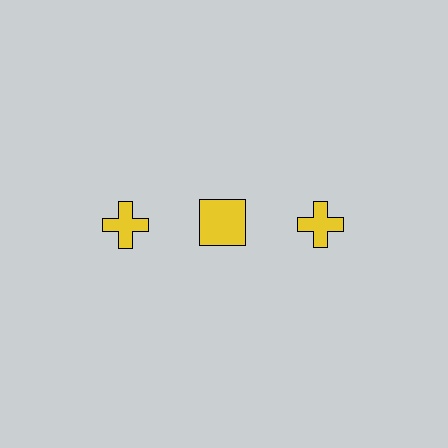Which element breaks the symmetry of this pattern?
The yellow square in the top row, second from left column breaks the symmetry. All other shapes are yellow crosses.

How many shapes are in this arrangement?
There are 3 shapes arranged in a grid pattern.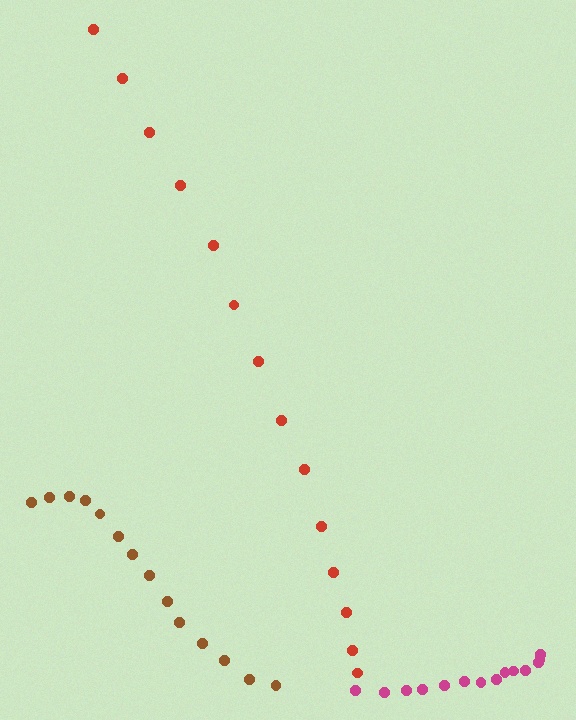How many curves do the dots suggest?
There are 3 distinct paths.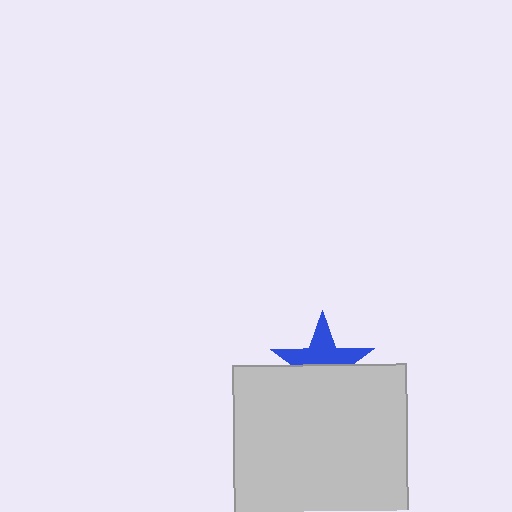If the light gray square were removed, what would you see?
You would see the complete blue star.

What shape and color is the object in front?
The object in front is a light gray square.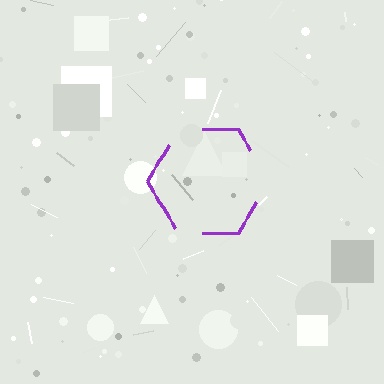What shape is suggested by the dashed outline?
The dashed outline suggests a hexagon.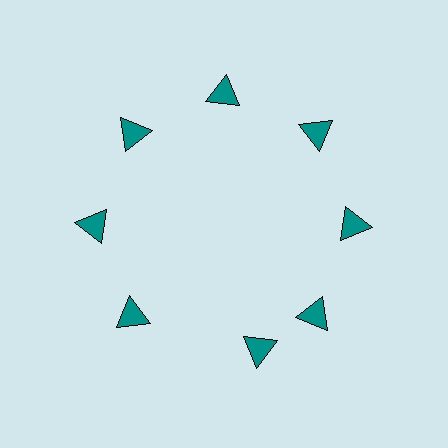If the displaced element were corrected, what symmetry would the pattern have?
It would have 8-fold rotational symmetry — the pattern would map onto itself every 45 degrees.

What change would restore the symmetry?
The symmetry would be restored by rotating it back into even spacing with its neighbors so that all 8 triangles sit at equal angles and equal distance from the center.